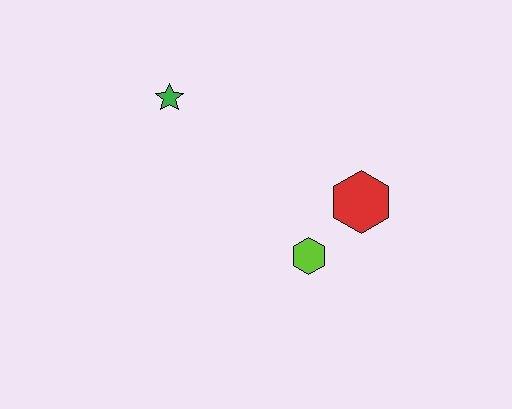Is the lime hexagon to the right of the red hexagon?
No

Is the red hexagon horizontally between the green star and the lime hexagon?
No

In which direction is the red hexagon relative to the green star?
The red hexagon is to the right of the green star.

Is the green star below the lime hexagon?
No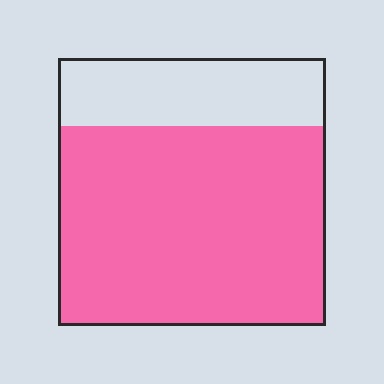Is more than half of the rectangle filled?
Yes.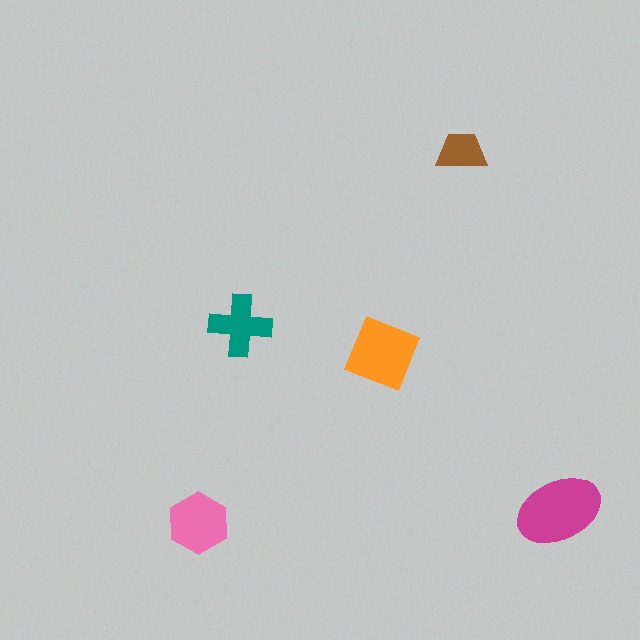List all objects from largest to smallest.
The magenta ellipse, the orange square, the pink hexagon, the teal cross, the brown trapezoid.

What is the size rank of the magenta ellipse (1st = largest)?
1st.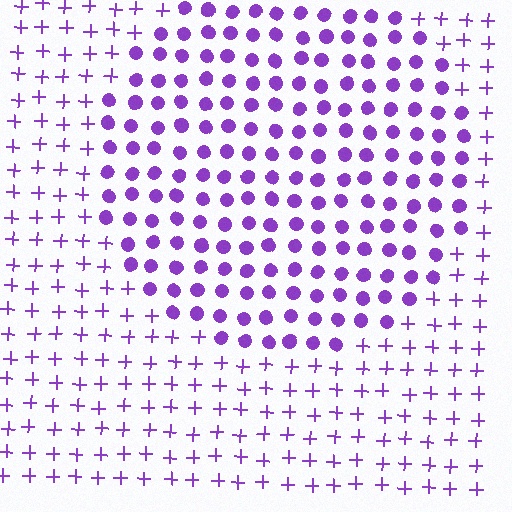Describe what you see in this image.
The image is filled with small purple elements arranged in a uniform grid. A circle-shaped region contains circles, while the surrounding area contains plus signs. The boundary is defined purely by the change in element shape.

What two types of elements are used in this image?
The image uses circles inside the circle region and plus signs outside it.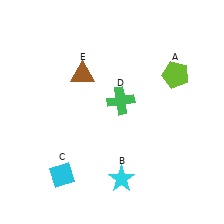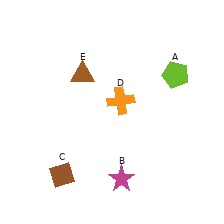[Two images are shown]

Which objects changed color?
B changed from cyan to magenta. C changed from cyan to brown. D changed from green to orange.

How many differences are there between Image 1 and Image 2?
There are 3 differences between the two images.